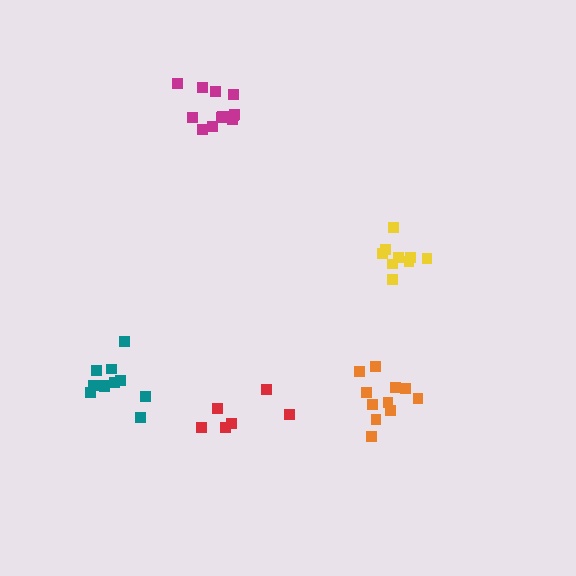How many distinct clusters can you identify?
There are 5 distinct clusters.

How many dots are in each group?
Group 1: 12 dots, Group 2: 9 dots, Group 3: 11 dots, Group 4: 11 dots, Group 5: 6 dots (49 total).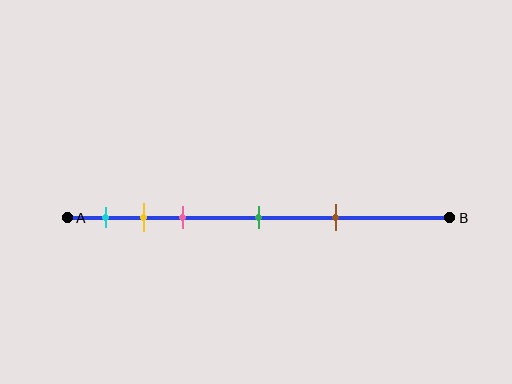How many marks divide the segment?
There are 5 marks dividing the segment.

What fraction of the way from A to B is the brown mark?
The brown mark is approximately 70% (0.7) of the way from A to B.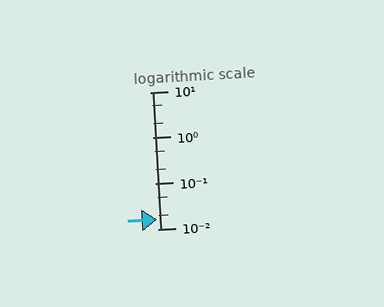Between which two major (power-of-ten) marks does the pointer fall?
The pointer is between 0.01 and 0.1.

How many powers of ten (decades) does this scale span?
The scale spans 3 decades, from 0.01 to 10.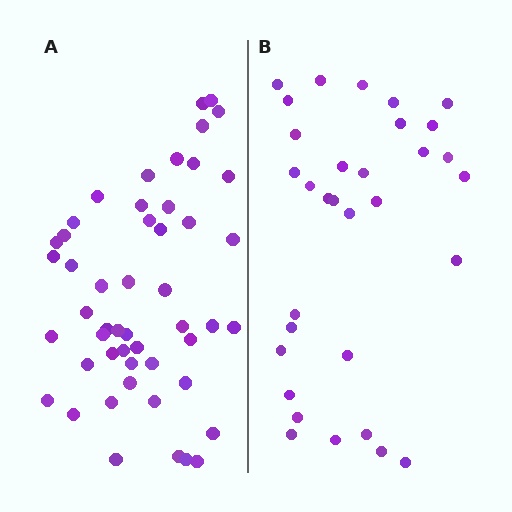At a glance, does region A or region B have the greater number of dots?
Region A (the left region) has more dots.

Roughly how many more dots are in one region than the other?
Region A has approximately 20 more dots than region B.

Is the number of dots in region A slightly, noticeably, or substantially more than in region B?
Region A has substantially more. The ratio is roughly 1.6 to 1.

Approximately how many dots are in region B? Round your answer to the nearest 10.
About 30 dots. (The exact count is 32, which rounds to 30.)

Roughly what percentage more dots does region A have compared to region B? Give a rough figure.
About 55% more.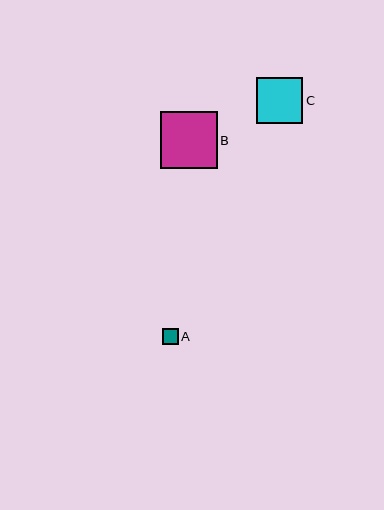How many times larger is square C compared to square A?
Square C is approximately 3.0 times the size of square A.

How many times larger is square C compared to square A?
Square C is approximately 3.0 times the size of square A.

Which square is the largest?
Square B is the largest with a size of approximately 57 pixels.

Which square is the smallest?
Square A is the smallest with a size of approximately 16 pixels.